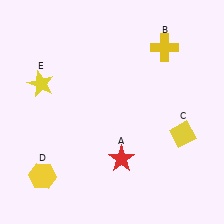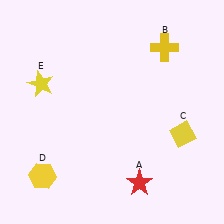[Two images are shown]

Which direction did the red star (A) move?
The red star (A) moved down.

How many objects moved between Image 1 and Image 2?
1 object moved between the two images.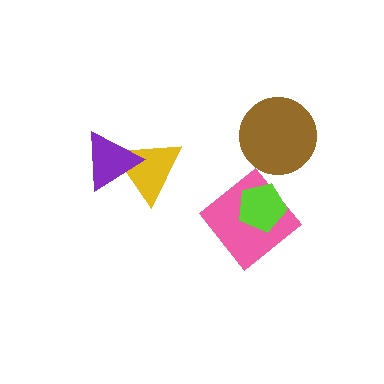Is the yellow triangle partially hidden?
Yes, it is partially covered by another shape.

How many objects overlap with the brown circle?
0 objects overlap with the brown circle.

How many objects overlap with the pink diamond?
1 object overlaps with the pink diamond.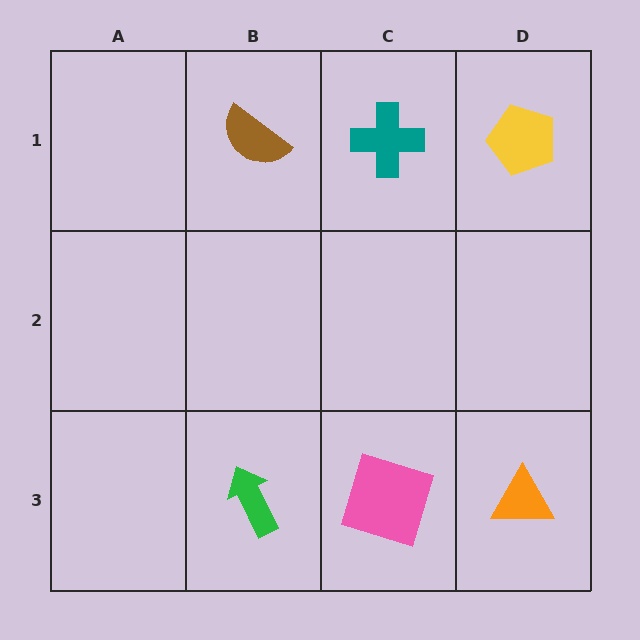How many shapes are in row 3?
3 shapes.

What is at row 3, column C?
A pink square.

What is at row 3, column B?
A green arrow.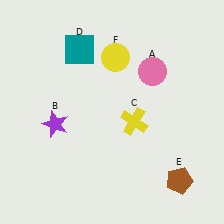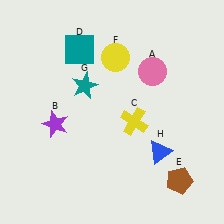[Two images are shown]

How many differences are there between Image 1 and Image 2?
There are 2 differences between the two images.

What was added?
A teal star (G), a blue triangle (H) were added in Image 2.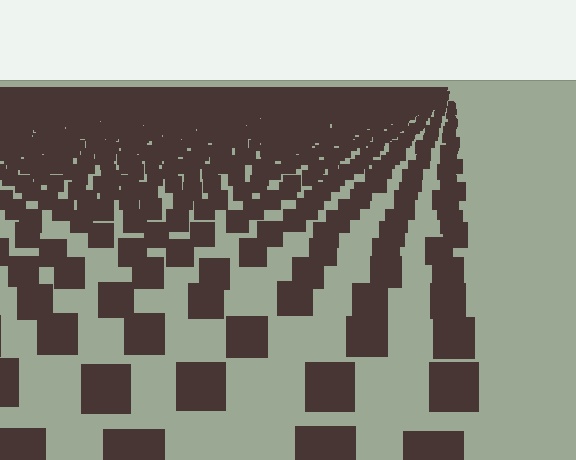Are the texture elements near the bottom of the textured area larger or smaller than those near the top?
Larger. Near the bottom, elements are closer to the viewer and appear at a bigger on-screen size.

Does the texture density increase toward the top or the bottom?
Density increases toward the top.